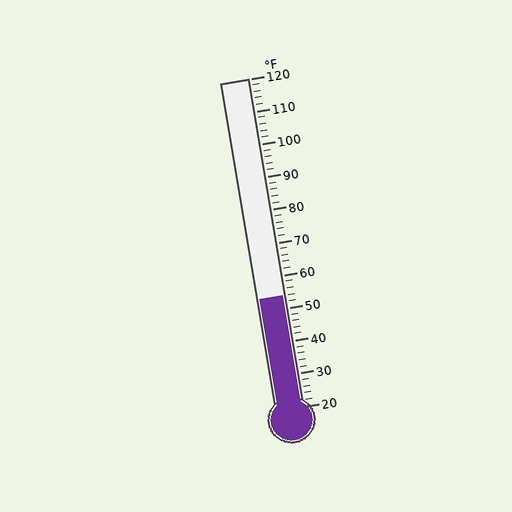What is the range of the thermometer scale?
The thermometer scale ranges from 20°F to 120°F.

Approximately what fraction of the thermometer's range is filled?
The thermometer is filled to approximately 35% of its range.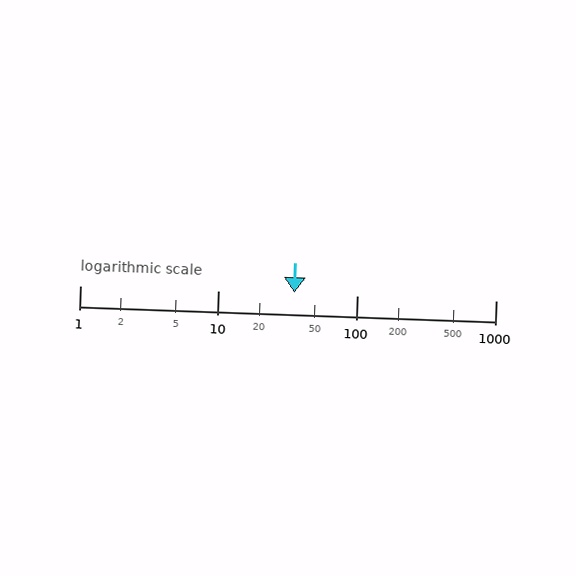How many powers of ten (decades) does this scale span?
The scale spans 3 decades, from 1 to 1000.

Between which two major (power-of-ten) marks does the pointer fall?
The pointer is between 10 and 100.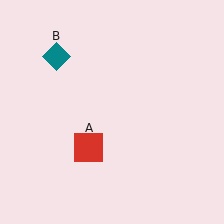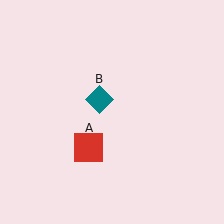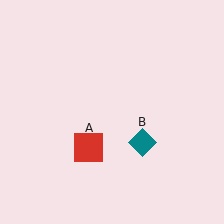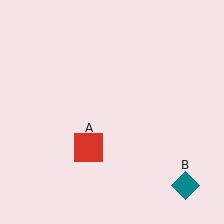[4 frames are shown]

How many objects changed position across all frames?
1 object changed position: teal diamond (object B).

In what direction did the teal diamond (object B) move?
The teal diamond (object B) moved down and to the right.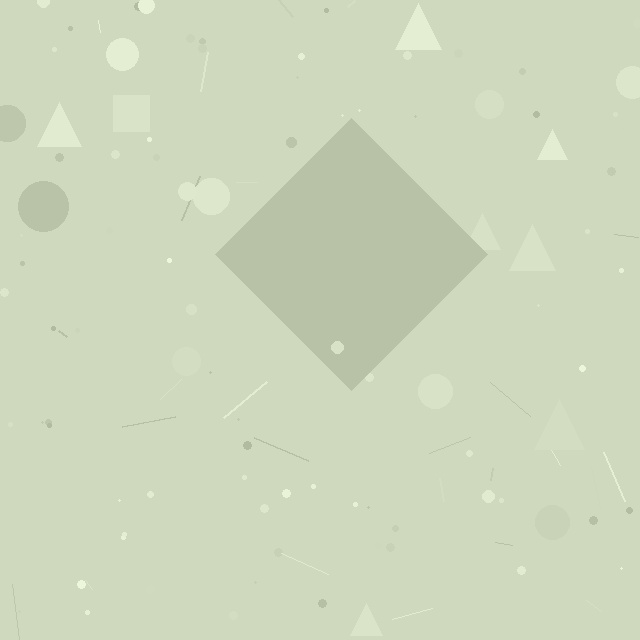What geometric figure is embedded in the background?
A diamond is embedded in the background.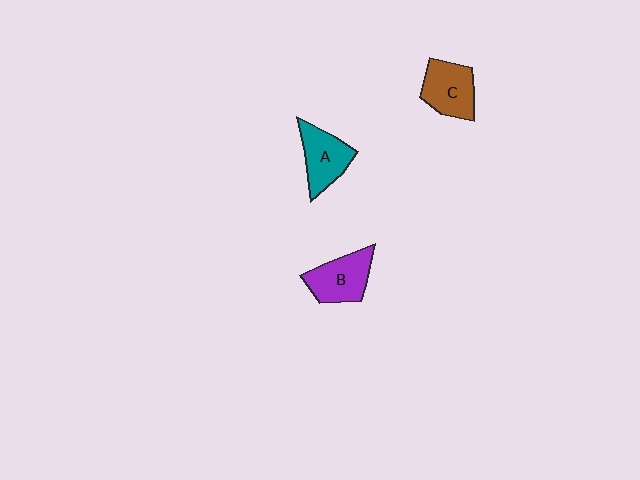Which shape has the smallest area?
Shape A (teal).